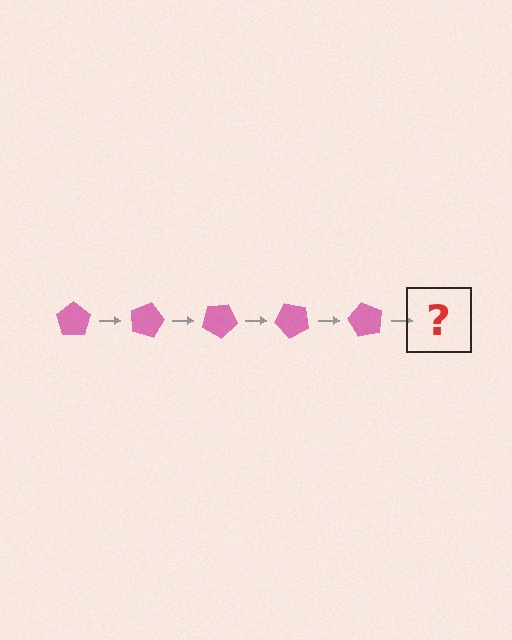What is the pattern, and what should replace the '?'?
The pattern is that the pentagon rotates 15 degrees each step. The '?' should be a pink pentagon rotated 75 degrees.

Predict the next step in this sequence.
The next step is a pink pentagon rotated 75 degrees.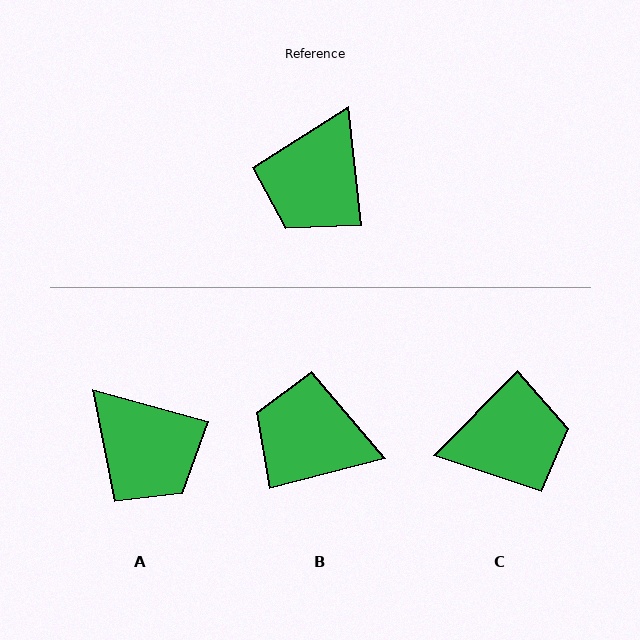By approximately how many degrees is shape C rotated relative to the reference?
Approximately 129 degrees counter-clockwise.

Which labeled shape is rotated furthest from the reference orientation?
C, about 129 degrees away.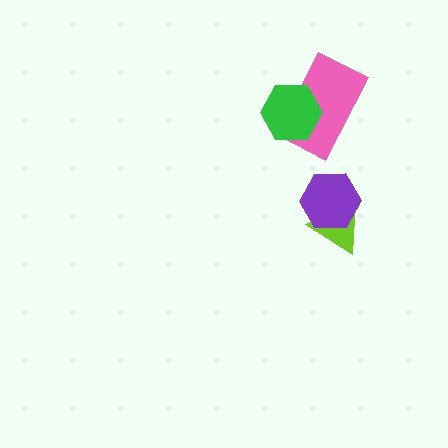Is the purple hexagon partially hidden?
No, no other shape covers it.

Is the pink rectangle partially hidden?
Yes, it is partially covered by another shape.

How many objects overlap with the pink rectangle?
1 object overlaps with the pink rectangle.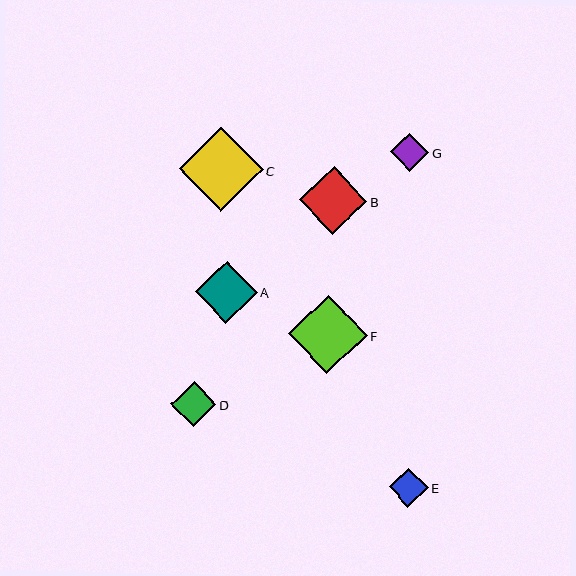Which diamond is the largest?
Diamond C is the largest with a size of approximately 84 pixels.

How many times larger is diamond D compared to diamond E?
Diamond D is approximately 1.1 times the size of diamond E.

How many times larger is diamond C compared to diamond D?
Diamond C is approximately 1.9 times the size of diamond D.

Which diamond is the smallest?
Diamond G is the smallest with a size of approximately 38 pixels.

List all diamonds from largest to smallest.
From largest to smallest: C, F, B, A, D, E, G.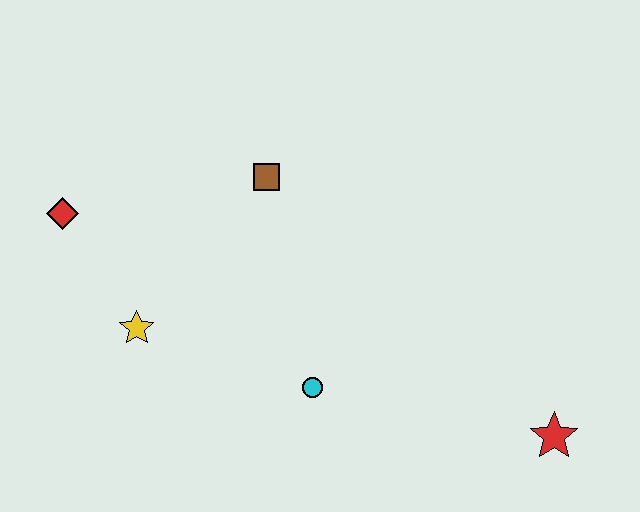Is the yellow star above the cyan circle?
Yes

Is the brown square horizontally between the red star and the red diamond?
Yes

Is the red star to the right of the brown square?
Yes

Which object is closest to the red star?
The cyan circle is closest to the red star.